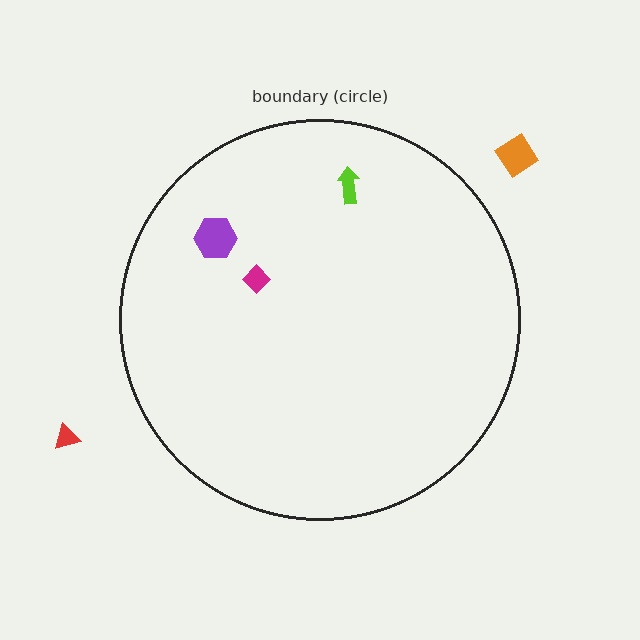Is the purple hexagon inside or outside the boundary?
Inside.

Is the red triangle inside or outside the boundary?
Outside.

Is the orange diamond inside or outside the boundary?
Outside.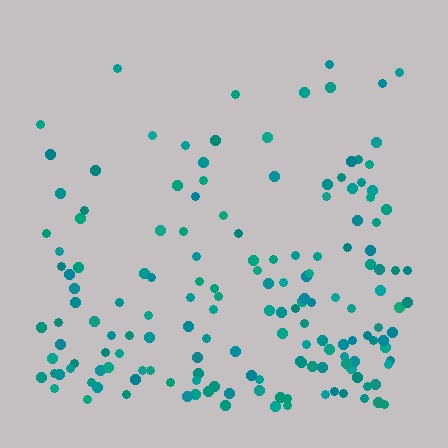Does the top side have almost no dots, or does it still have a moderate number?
Still a moderate number, just noticeably fewer than the bottom.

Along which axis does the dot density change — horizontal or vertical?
Vertical.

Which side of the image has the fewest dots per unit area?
The top.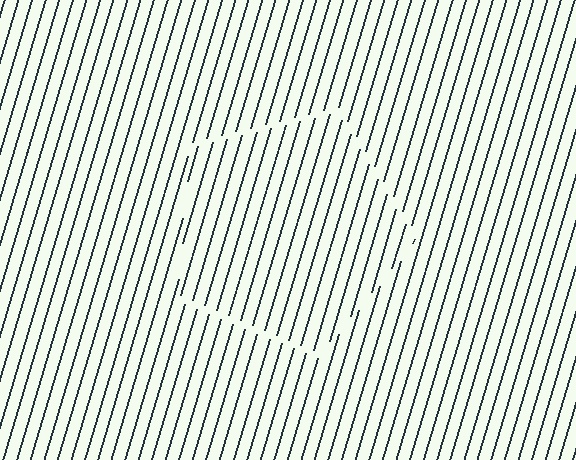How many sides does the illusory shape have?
5 sides — the line-ends trace a pentagon.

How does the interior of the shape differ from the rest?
The interior of the shape contains the same grating, shifted by half a period — the contour is defined by the phase discontinuity where line-ends from the inner and outer gratings abut.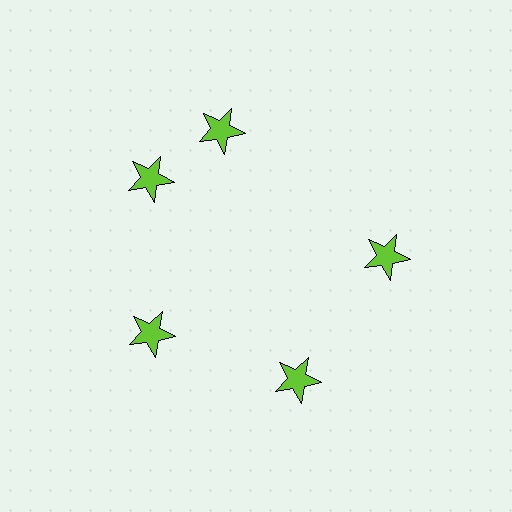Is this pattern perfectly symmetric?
No. The 5 lime stars are arranged in a ring, but one element near the 1 o'clock position is rotated out of alignment along the ring, breaking the 5-fold rotational symmetry.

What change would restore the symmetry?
The symmetry would be restored by rotating it back into even spacing with its neighbors so that all 5 stars sit at equal angles and equal distance from the center.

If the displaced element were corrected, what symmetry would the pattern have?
It would have 5-fold rotational symmetry — the pattern would map onto itself every 72 degrees.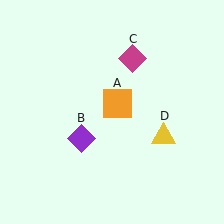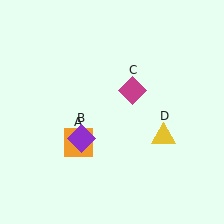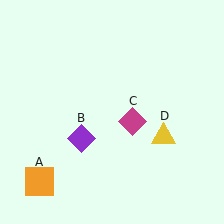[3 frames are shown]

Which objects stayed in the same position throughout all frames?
Purple diamond (object B) and yellow triangle (object D) remained stationary.